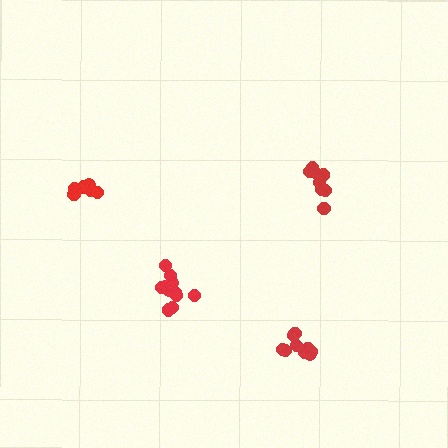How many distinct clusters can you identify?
There are 4 distinct clusters.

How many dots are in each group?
Group 1: 9 dots, Group 2: 9 dots, Group 3: 11 dots, Group 4: 7 dots (36 total).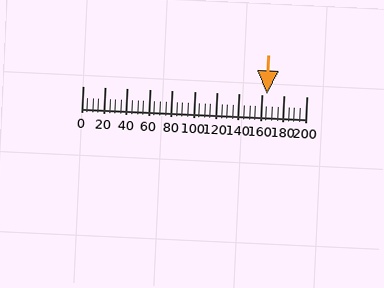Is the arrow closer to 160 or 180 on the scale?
The arrow is closer to 160.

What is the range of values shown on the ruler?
The ruler shows values from 0 to 200.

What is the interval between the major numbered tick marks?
The major tick marks are spaced 20 units apart.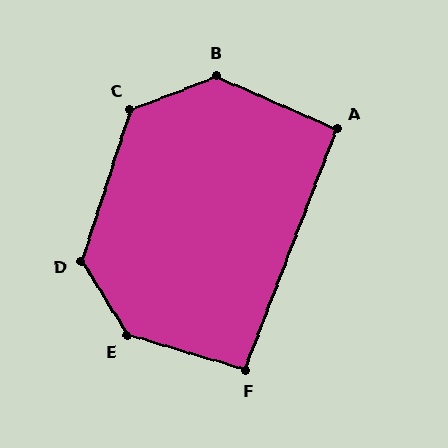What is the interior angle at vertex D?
Approximately 130 degrees (obtuse).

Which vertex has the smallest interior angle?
A, at approximately 93 degrees.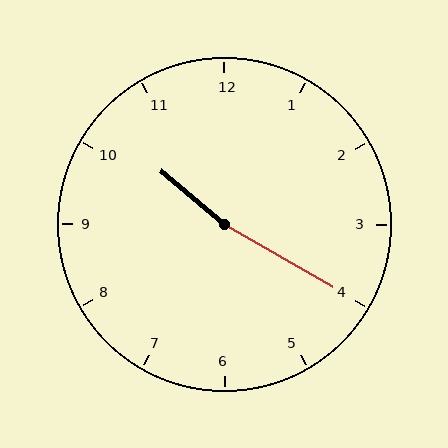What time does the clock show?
10:20.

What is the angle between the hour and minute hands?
Approximately 170 degrees.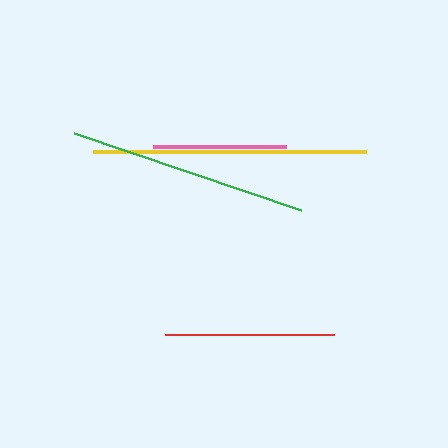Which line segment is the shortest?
The pink line is the shortest at approximately 133 pixels.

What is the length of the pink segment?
The pink segment is approximately 133 pixels long.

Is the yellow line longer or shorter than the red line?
The yellow line is longer than the red line.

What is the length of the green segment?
The green segment is approximately 240 pixels long.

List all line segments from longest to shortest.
From longest to shortest: yellow, green, red, pink.